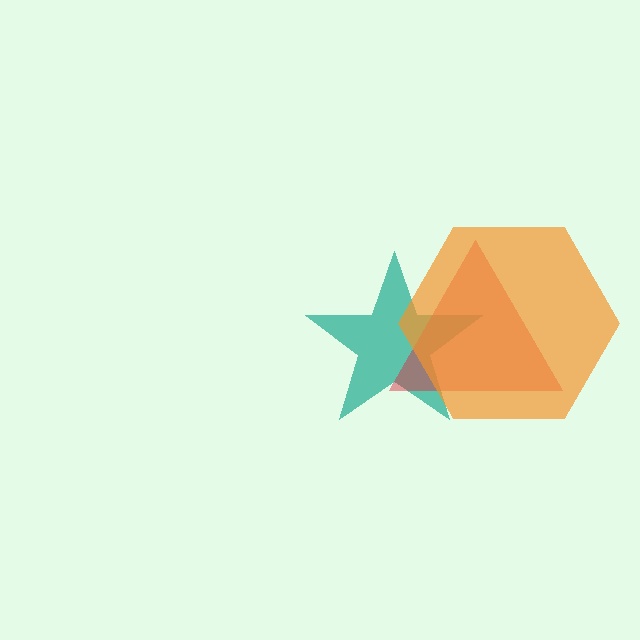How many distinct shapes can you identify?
There are 3 distinct shapes: a teal star, a red triangle, an orange hexagon.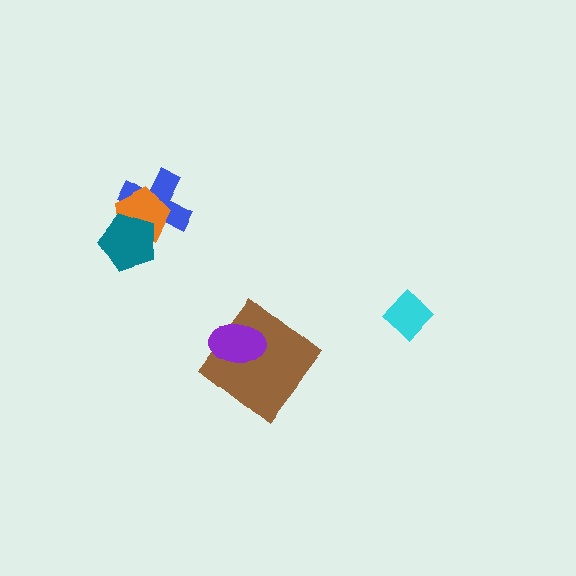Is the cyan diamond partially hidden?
No, no other shape covers it.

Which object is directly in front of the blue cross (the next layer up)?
The orange pentagon is directly in front of the blue cross.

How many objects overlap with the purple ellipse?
1 object overlaps with the purple ellipse.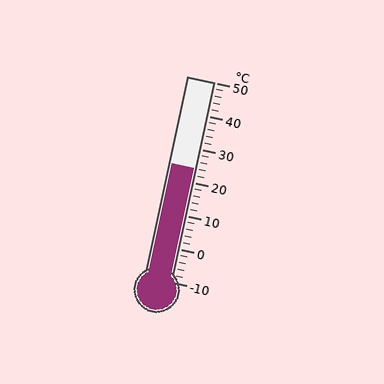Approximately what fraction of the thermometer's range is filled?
The thermometer is filled to approximately 55% of its range.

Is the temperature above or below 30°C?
The temperature is below 30°C.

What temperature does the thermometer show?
The thermometer shows approximately 24°C.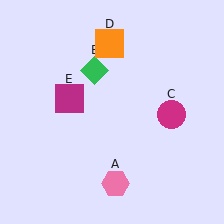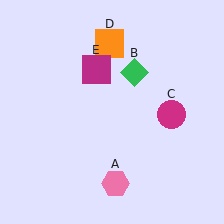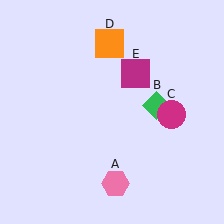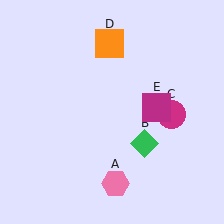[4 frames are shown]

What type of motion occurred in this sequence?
The green diamond (object B), magenta square (object E) rotated clockwise around the center of the scene.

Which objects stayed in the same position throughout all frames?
Pink hexagon (object A) and magenta circle (object C) and orange square (object D) remained stationary.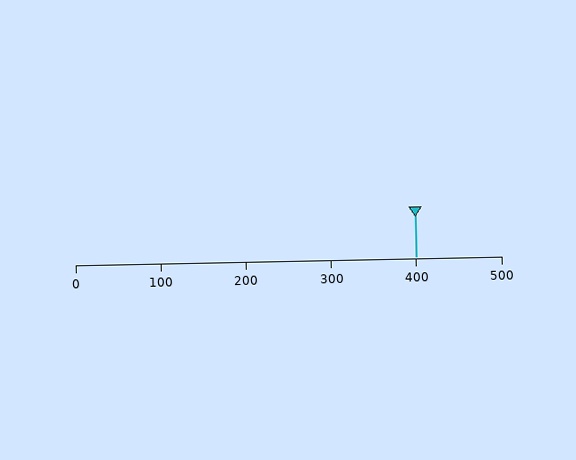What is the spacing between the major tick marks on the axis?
The major ticks are spaced 100 apart.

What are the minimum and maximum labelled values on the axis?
The axis runs from 0 to 500.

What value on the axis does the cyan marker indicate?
The marker indicates approximately 400.